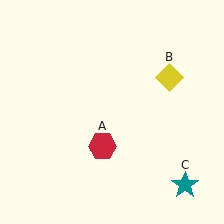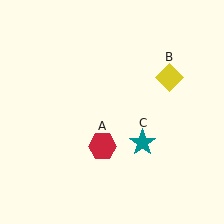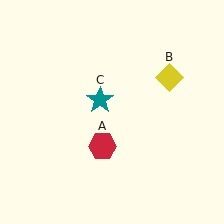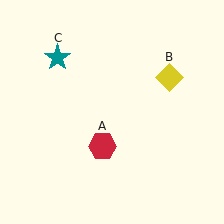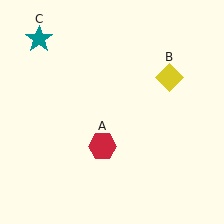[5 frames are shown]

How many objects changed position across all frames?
1 object changed position: teal star (object C).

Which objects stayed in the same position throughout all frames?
Red hexagon (object A) and yellow diamond (object B) remained stationary.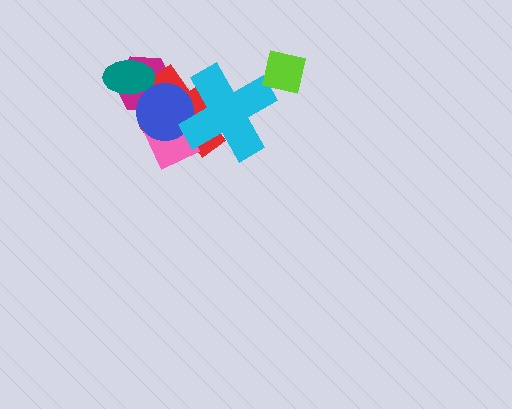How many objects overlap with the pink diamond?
3 objects overlap with the pink diamond.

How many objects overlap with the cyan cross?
3 objects overlap with the cyan cross.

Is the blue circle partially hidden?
Yes, it is partially covered by another shape.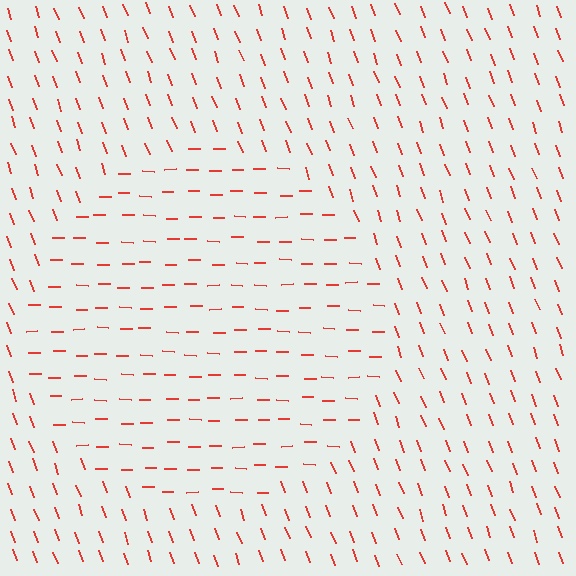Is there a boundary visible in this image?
Yes, there is a texture boundary formed by a change in line orientation.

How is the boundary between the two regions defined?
The boundary is defined purely by a change in line orientation (approximately 69 degrees difference). All lines are the same color and thickness.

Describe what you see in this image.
The image is filled with small red line segments. A circle region in the image has lines oriented differently from the surrounding lines, creating a visible texture boundary.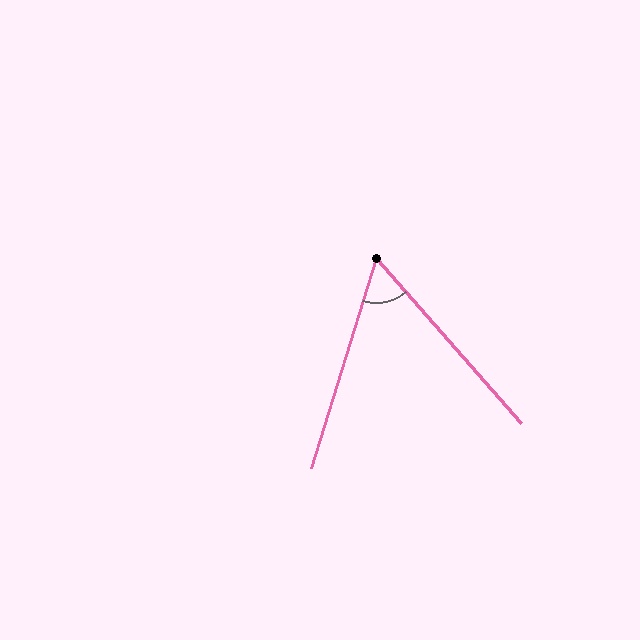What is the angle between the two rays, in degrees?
Approximately 59 degrees.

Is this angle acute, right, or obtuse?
It is acute.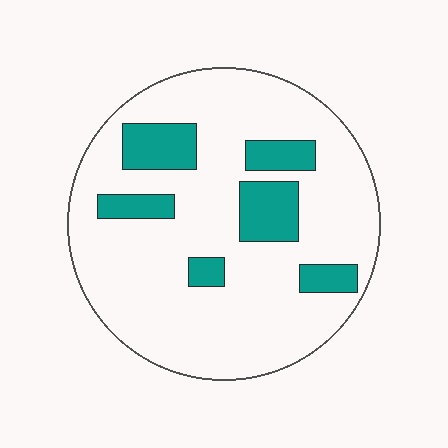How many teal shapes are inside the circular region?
6.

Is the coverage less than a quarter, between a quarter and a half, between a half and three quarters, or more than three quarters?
Less than a quarter.